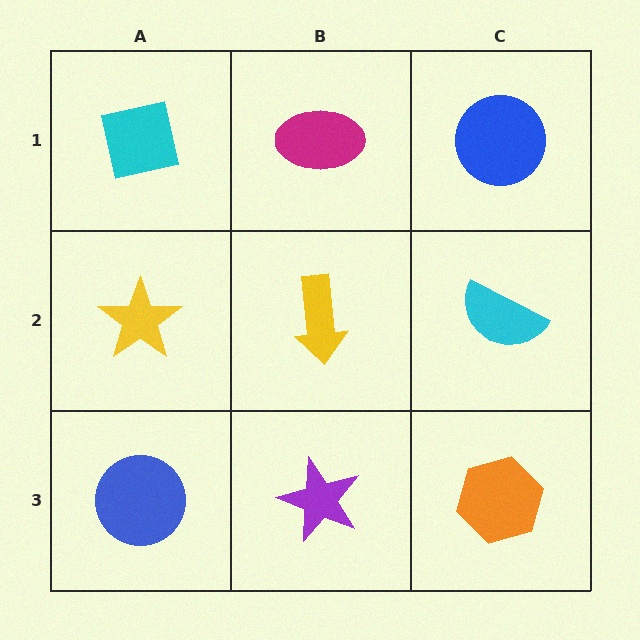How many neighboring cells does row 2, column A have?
3.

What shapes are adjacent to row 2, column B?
A magenta ellipse (row 1, column B), a purple star (row 3, column B), a yellow star (row 2, column A), a cyan semicircle (row 2, column C).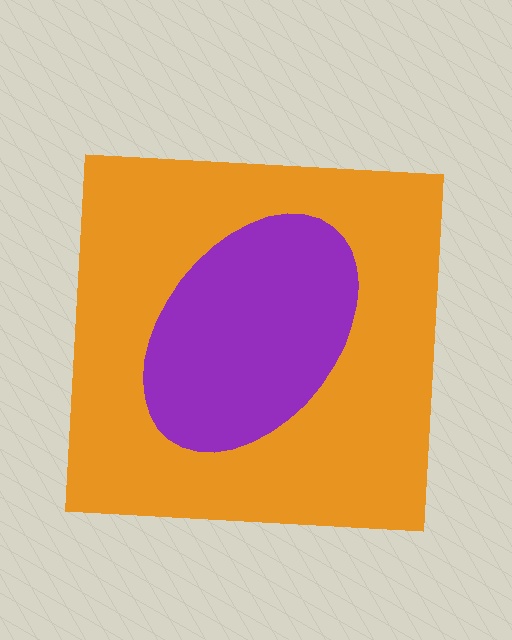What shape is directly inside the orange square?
The purple ellipse.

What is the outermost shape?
The orange square.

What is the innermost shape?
The purple ellipse.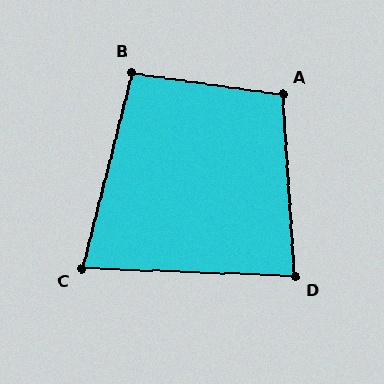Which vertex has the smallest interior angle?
C, at approximately 78 degrees.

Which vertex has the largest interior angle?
A, at approximately 102 degrees.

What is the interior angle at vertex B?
Approximately 96 degrees (obtuse).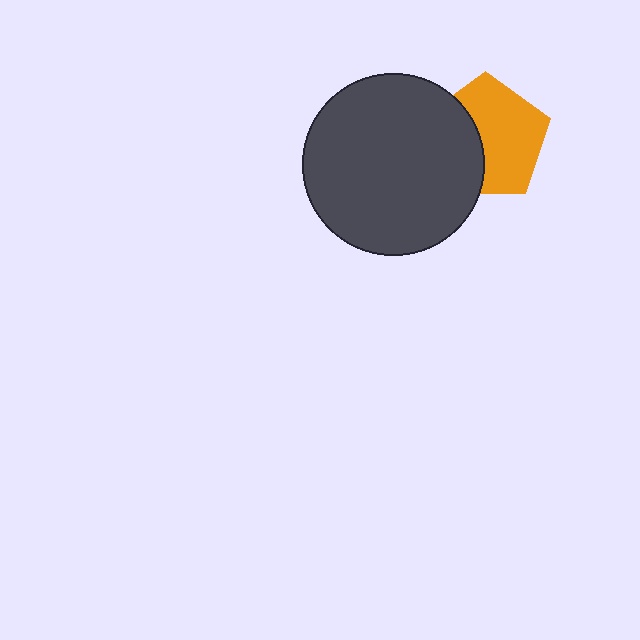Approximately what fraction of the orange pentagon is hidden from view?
Roughly 39% of the orange pentagon is hidden behind the dark gray circle.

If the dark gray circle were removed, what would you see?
You would see the complete orange pentagon.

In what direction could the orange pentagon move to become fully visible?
The orange pentagon could move right. That would shift it out from behind the dark gray circle entirely.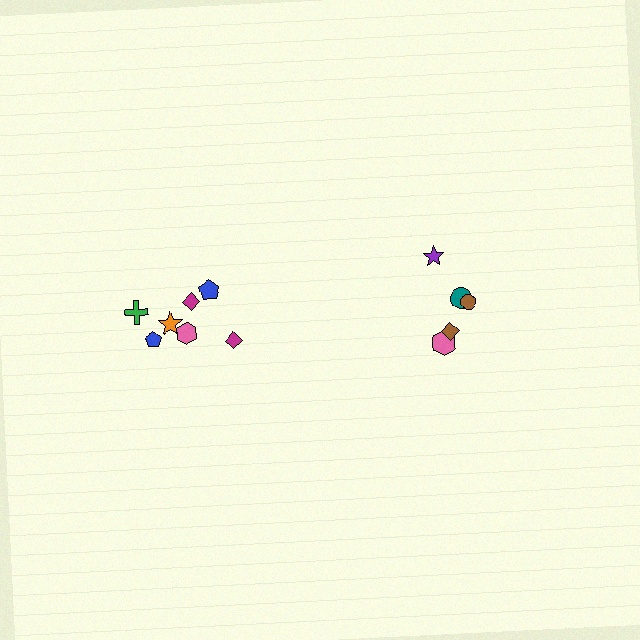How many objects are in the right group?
There are 5 objects.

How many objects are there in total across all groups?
There are 12 objects.